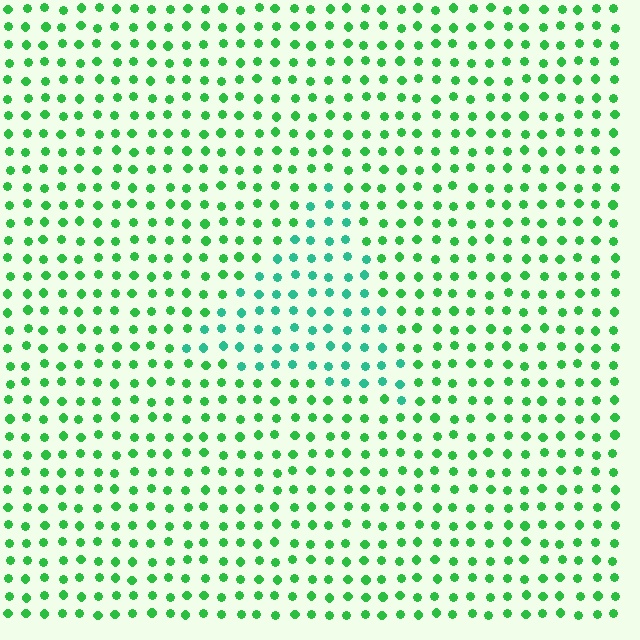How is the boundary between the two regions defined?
The boundary is defined purely by a slight shift in hue (about 33 degrees). Spacing, size, and orientation are identical on both sides.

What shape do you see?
I see a triangle.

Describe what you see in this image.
The image is filled with small green elements in a uniform arrangement. A triangle-shaped region is visible where the elements are tinted to a slightly different hue, forming a subtle color boundary.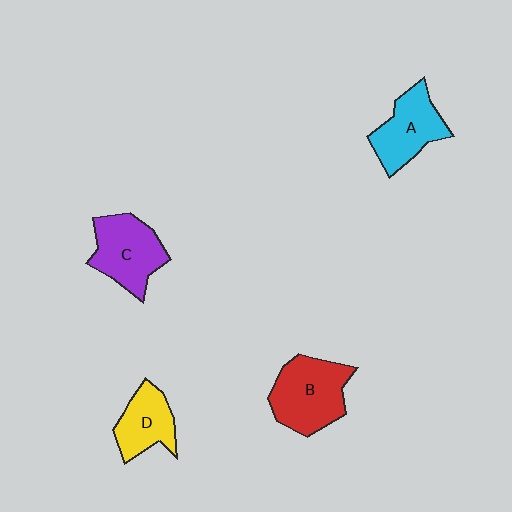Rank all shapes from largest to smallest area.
From largest to smallest: B (red), C (purple), A (cyan), D (yellow).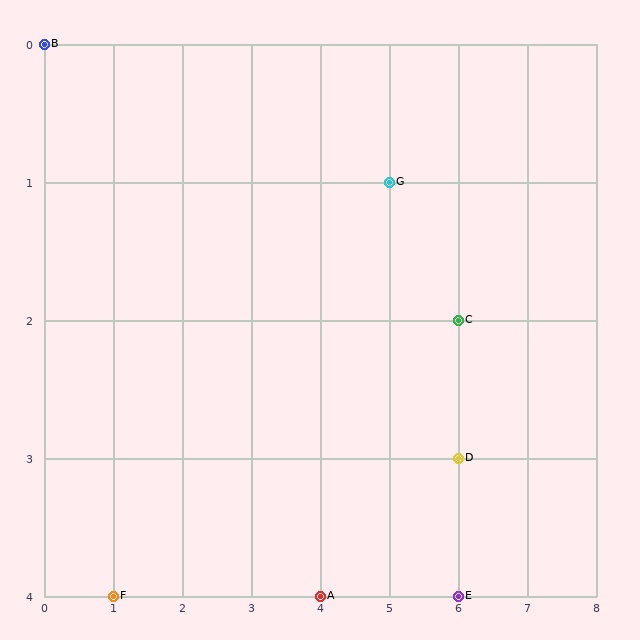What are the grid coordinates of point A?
Point A is at grid coordinates (4, 4).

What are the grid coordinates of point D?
Point D is at grid coordinates (6, 3).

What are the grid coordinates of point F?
Point F is at grid coordinates (1, 4).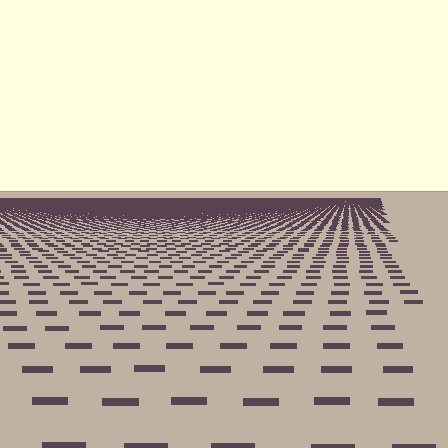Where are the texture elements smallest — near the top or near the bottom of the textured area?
Near the top.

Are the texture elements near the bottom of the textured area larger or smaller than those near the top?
Larger. Near the bottom, elements are closer to the viewer and appear at a bigger on-screen size.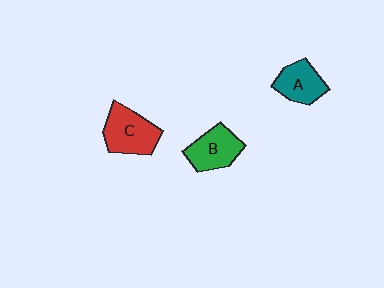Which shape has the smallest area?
Shape A (teal).